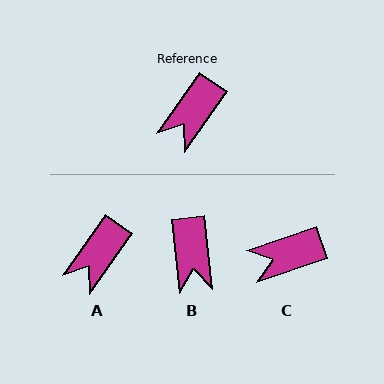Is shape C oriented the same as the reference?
No, it is off by about 36 degrees.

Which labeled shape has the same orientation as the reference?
A.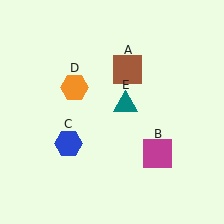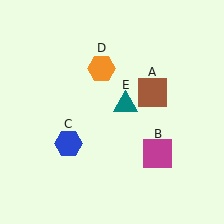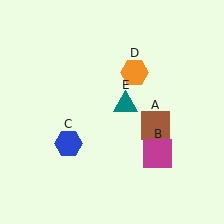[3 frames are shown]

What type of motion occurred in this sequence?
The brown square (object A), orange hexagon (object D) rotated clockwise around the center of the scene.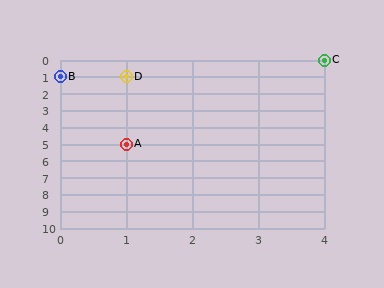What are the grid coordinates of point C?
Point C is at grid coordinates (4, 0).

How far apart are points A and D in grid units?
Points A and D are 4 rows apart.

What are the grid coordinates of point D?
Point D is at grid coordinates (1, 1).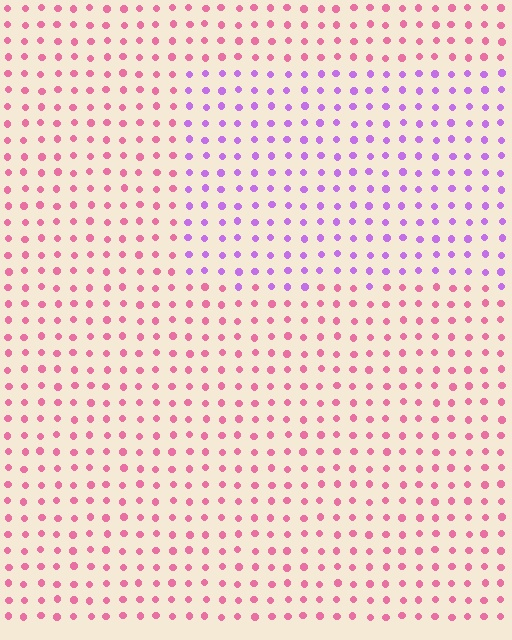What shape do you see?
I see a rectangle.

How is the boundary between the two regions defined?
The boundary is defined purely by a slight shift in hue (about 53 degrees). Spacing, size, and orientation are identical on both sides.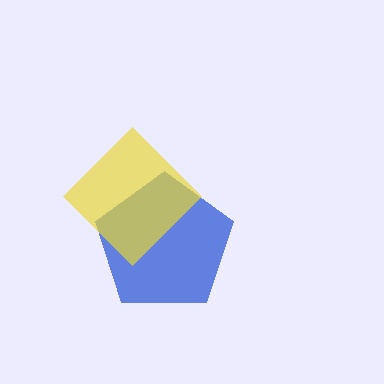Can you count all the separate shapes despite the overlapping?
Yes, there are 2 separate shapes.